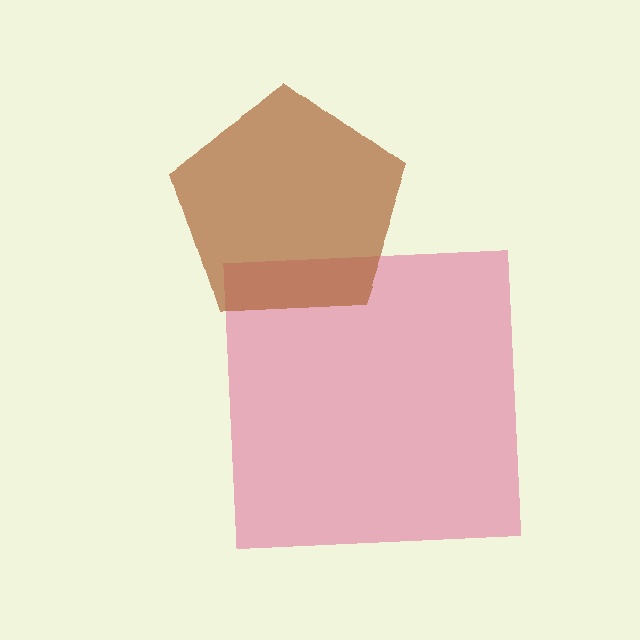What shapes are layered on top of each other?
The layered shapes are: a pink square, a brown pentagon.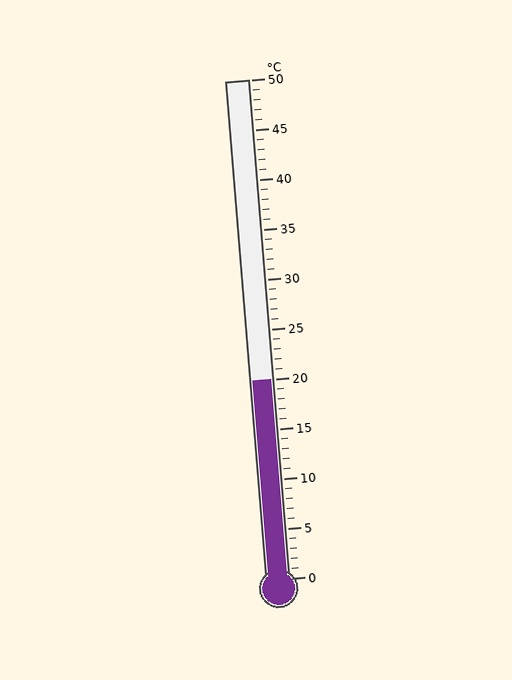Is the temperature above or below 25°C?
The temperature is below 25°C.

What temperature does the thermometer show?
The thermometer shows approximately 20°C.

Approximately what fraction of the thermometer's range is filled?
The thermometer is filled to approximately 40% of its range.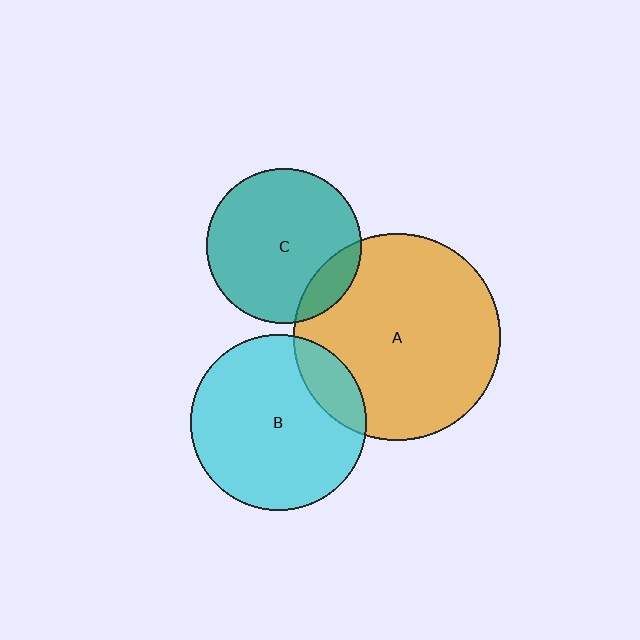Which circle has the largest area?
Circle A (orange).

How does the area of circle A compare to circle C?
Approximately 1.8 times.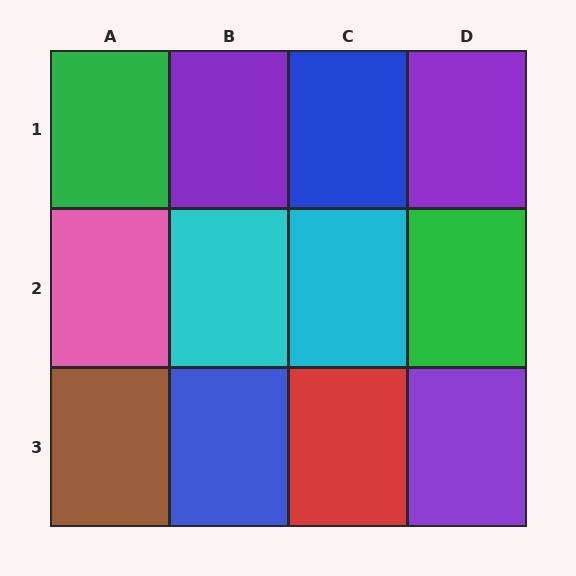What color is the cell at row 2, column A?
Pink.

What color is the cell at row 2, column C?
Cyan.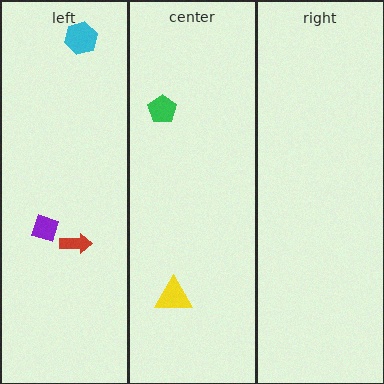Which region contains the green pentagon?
The center region.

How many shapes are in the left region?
3.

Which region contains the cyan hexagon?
The left region.